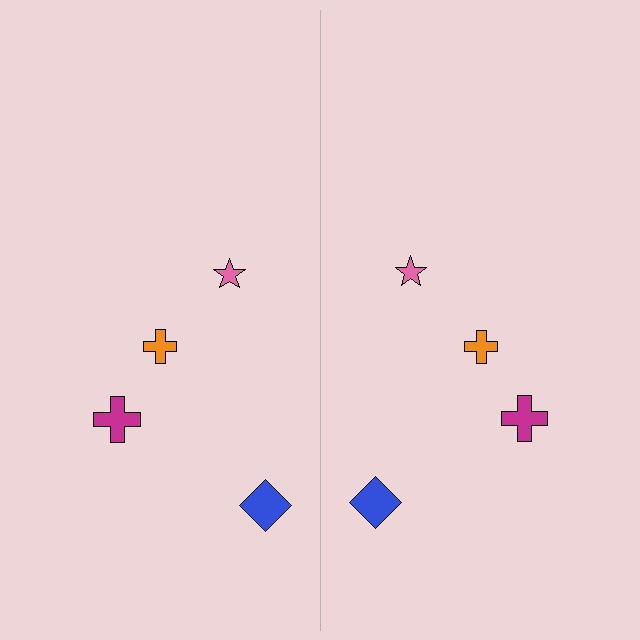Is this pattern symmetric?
Yes, this pattern has bilateral (reflection) symmetry.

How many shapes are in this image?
There are 8 shapes in this image.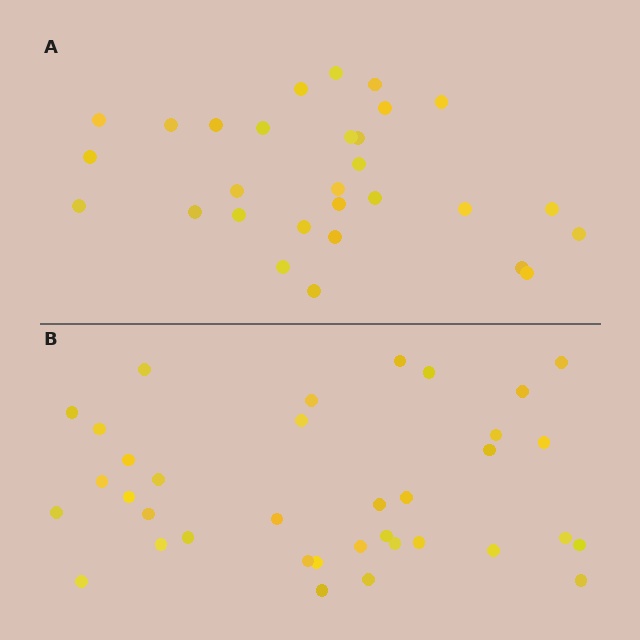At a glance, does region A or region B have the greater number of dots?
Region B (the bottom region) has more dots.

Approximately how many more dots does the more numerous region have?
Region B has roughly 8 or so more dots than region A.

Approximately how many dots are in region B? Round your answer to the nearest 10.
About 40 dots. (The exact count is 36, which rounds to 40.)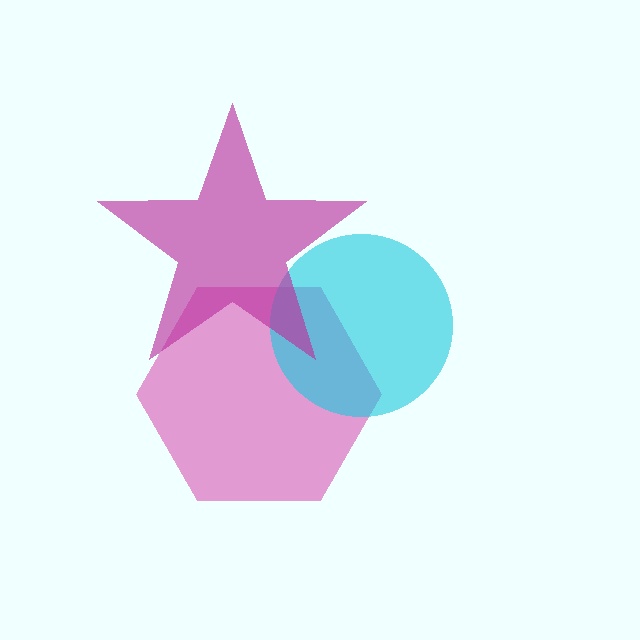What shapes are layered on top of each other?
The layered shapes are: a pink hexagon, a cyan circle, a magenta star.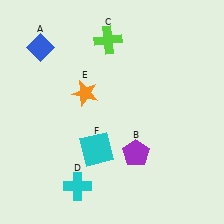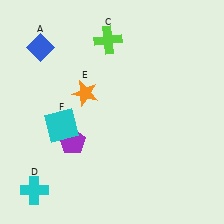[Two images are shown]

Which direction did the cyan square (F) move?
The cyan square (F) moved left.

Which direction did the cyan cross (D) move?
The cyan cross (D) moved left.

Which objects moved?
The objects that moved are: the purple pentagon (B), the cyan cross (D), the cyan square (F).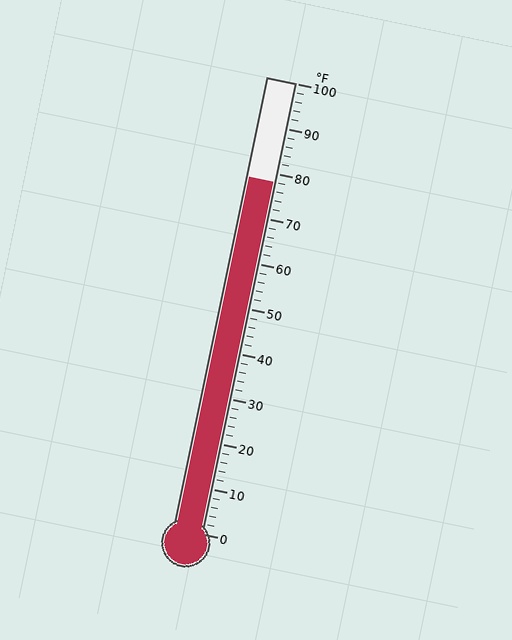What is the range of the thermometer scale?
The thermometer scale ranges from 0°F to 100°F.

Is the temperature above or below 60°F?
The temperature is above 60°F.